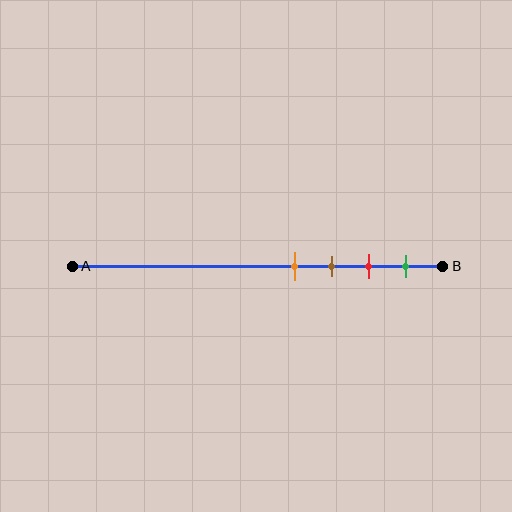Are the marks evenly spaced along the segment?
Yes, the marks are approximately evenly spaced.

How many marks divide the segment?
There are 4 marks dividing the segment.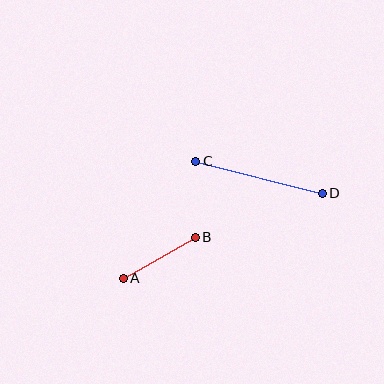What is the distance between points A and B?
The distance is approximately 83 pixels.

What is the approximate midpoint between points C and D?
The midpoint is at approximately (259, 177) pixels.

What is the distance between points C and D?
The distance is approximately 130 pixels.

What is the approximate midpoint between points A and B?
The midpoint is at approximately (159, 258) pixels.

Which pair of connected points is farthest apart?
Points C and D are farthest apart.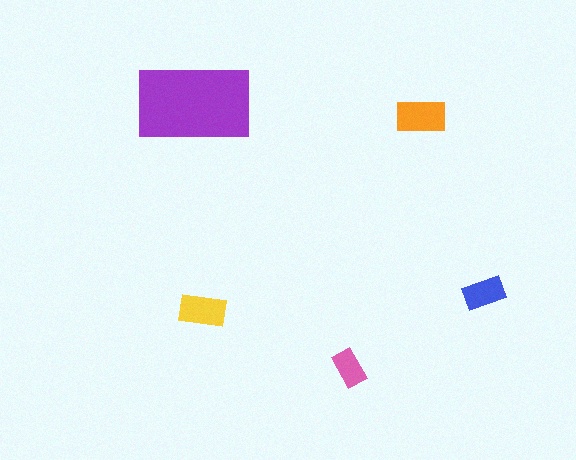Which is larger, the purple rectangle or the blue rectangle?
The purple one.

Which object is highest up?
The purple rectangle is topmost.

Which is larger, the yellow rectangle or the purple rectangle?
The purple one.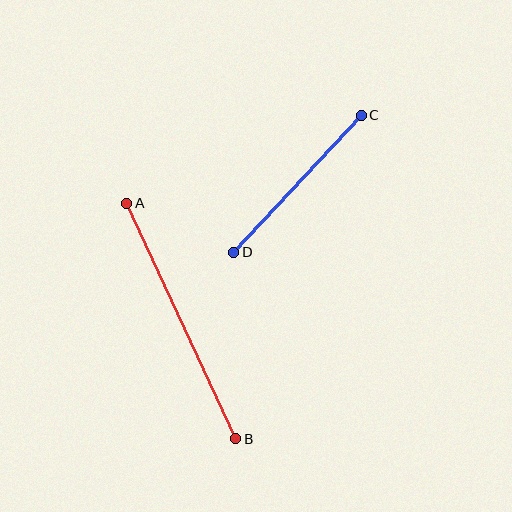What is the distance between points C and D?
The distance is approximately 187 pixels.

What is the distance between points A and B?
The distance is approximately 259 pixels.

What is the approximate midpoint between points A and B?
The midpoint is at approximately (181, 321) pixels.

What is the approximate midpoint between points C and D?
The midpoint is at approximately (297, 184) pixels.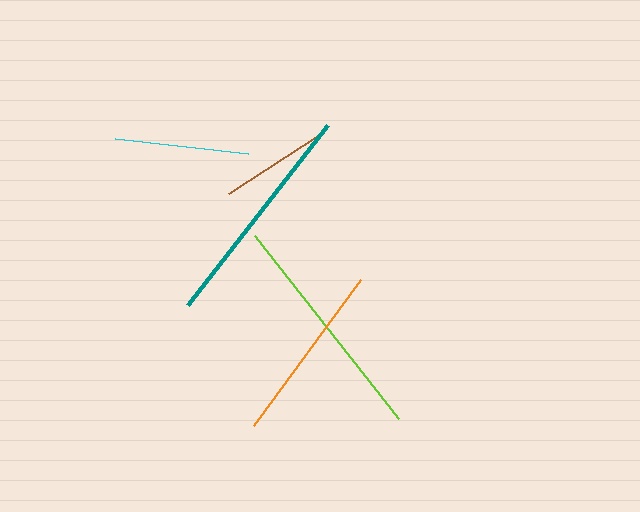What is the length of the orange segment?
The orange segment is approximately 181 pixels long.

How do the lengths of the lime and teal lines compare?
The lime and teal lines are approximately the same length.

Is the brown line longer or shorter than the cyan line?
The cyan line is longer than the brown line.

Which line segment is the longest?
The lime line is the longest at approximately 232 pixels.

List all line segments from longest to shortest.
From longest to shortest: lime, teal, orange, cyan, brown.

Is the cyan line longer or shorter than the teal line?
The teal line is longer than the cyan line.